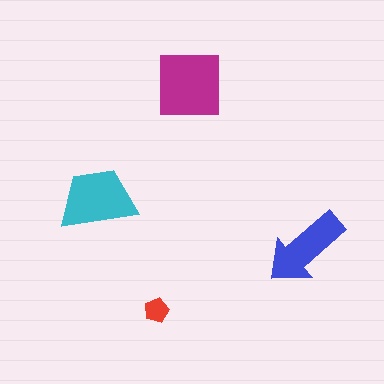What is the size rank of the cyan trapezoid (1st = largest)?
2nd.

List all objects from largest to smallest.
The magenta square, the cyan trapezoid, the blue arrow, the red pentagon.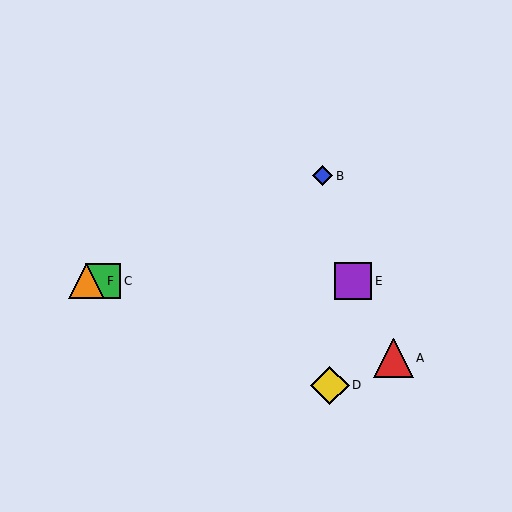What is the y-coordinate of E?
Object E is at y≈281.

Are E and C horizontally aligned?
Yes, both are at y≈281.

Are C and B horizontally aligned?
No, C is at y≈281 and B is at y≈176.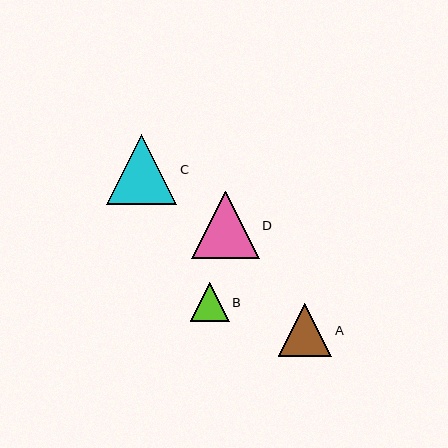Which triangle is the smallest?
Triangle B is the smallest with a size of approximately 39 pixels.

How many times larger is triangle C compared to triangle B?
Triangle C is approximately 1.8 times the size of triangle B.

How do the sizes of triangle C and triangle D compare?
Triangle C and triangle D are approximately the same size.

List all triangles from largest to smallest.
From largest to smallest: C, D, A, B.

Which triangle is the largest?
Triangle C is the largest with a size of approximately 70 pixels.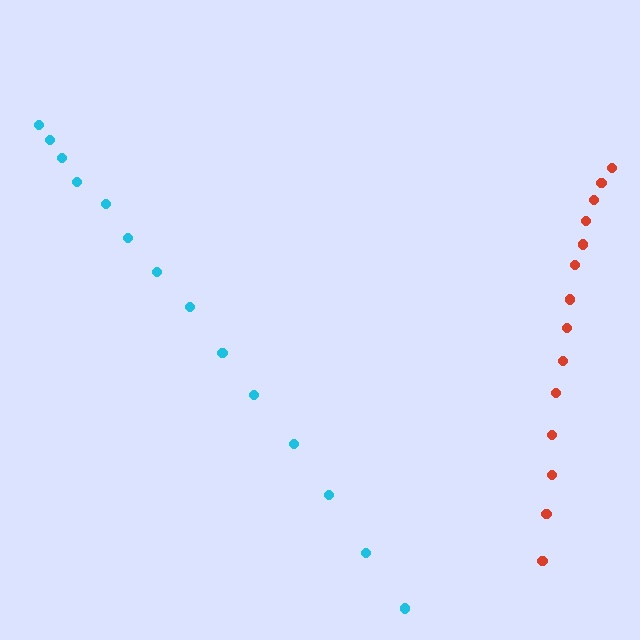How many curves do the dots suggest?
There are 2 distinct paths.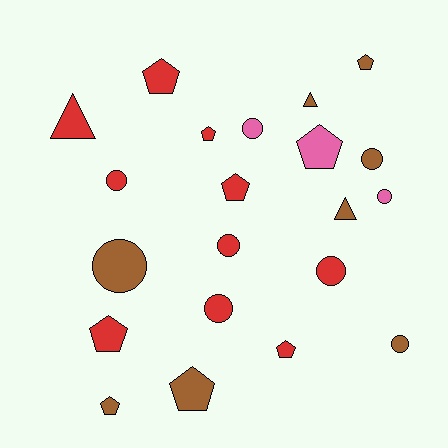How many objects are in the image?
There are 21 objects.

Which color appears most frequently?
Red, with 10 objects.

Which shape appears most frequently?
Pentagon, with 9 objects.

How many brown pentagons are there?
There are 3 brown pentagons.